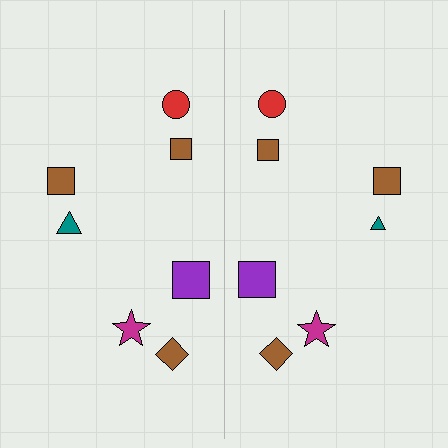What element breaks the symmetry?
The teal triangle on the right side has a different size than its mirror counterpart.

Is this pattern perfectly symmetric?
No, the pattern is not perfectly symmetric. The teal triangle on the right side has a different size than its mirror counterpart.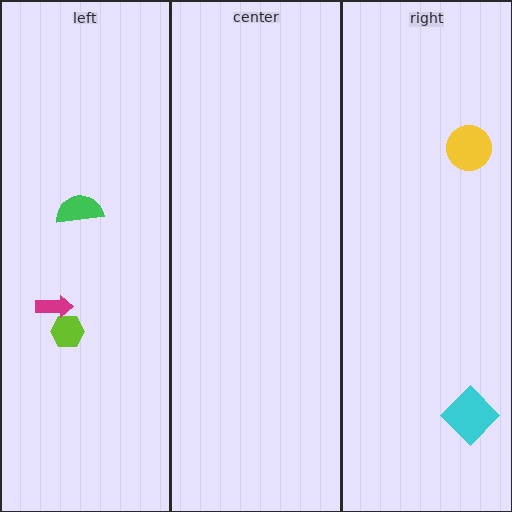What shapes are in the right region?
The yellow circle, the cyan diamond.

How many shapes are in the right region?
2.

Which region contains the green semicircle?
The left region.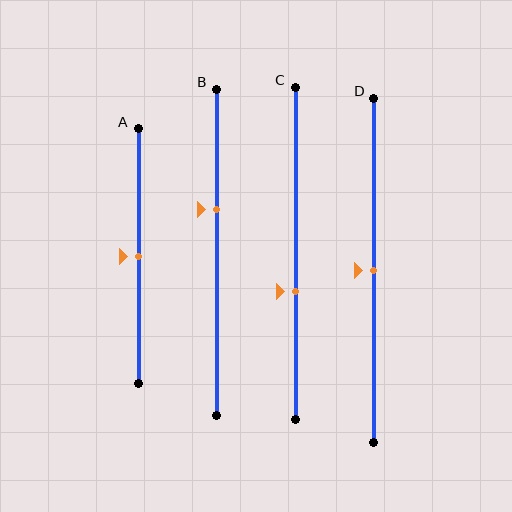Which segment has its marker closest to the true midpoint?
Segment A has its marker closest to the true midpoint.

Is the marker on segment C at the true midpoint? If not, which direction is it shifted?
No, the marker on segment C is shifted downward by about 11% of the segment length.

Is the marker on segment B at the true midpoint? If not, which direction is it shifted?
No, the marker on segment B is shifted upward by about 13% of the segment length.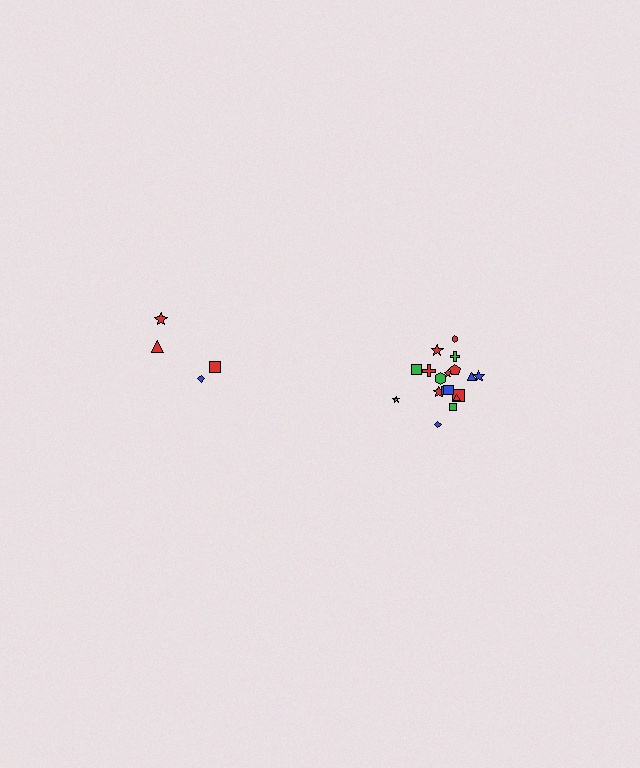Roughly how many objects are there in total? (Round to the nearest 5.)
Roughly 25 objects in total.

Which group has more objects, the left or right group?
The right group.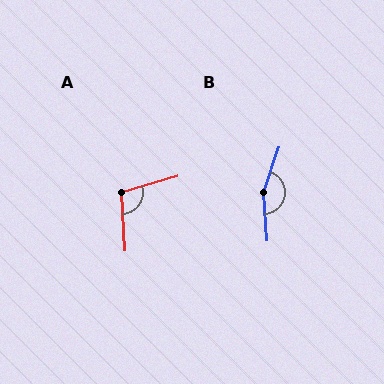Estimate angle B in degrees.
Approximately 157 degrees.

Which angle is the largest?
B, at approximately 157 degrees.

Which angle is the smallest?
A, at approximately 102 degrees.